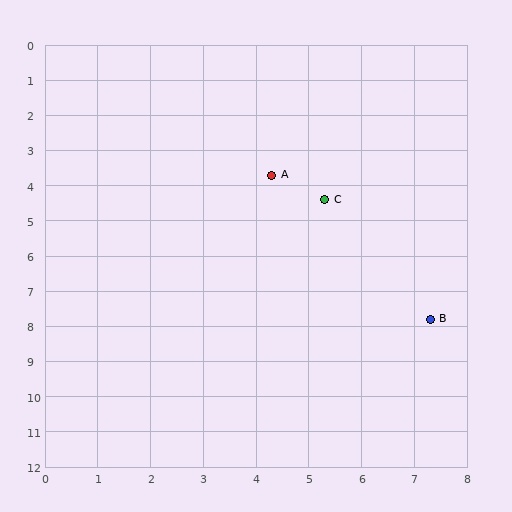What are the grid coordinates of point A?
Point A is at approximately (4.3, 3.7).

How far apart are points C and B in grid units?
Points C and B are about 3.9 grid units apart.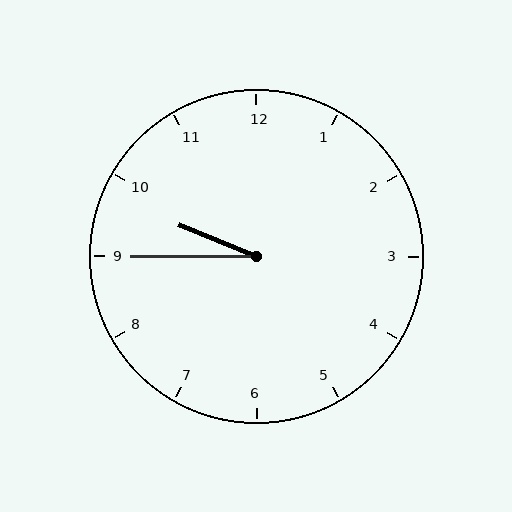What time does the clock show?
9:45.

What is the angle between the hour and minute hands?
Approximately 22 degrees.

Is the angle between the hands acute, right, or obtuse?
It is acute.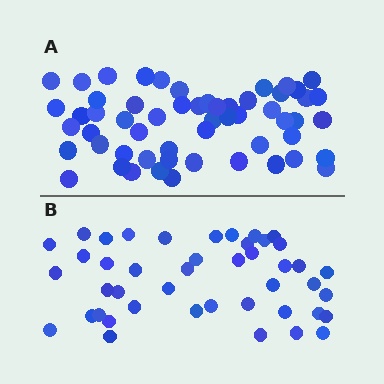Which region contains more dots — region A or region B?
Region A (the top region) has more dots.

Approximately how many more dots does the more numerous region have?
Region A has roughly 12 or so more dots than region B.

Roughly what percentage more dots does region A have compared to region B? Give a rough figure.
About 25% more.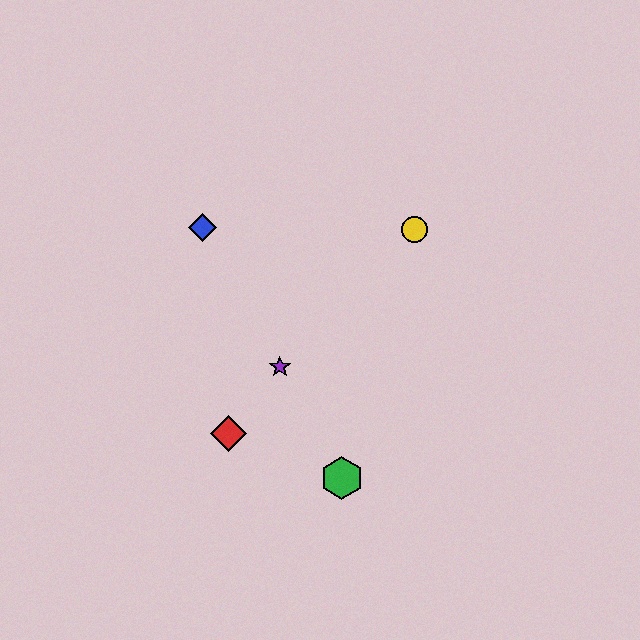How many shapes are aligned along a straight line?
3 shapes (the blue diamond, the green hexagon, the purple star) are aligned along a straight line.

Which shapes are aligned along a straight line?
The blue diamond, the green hexagon, the purple star are aligned along a straight line.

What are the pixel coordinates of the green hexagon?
The green hexagon is at (342, 478).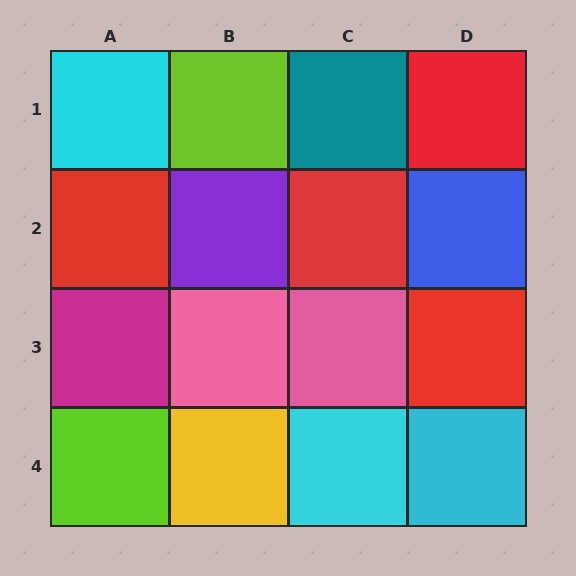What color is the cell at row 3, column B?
Pink.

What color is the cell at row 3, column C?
Pink.